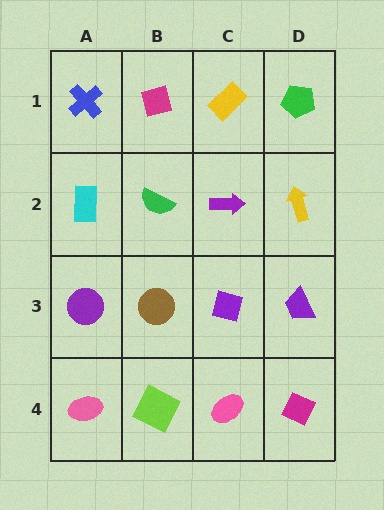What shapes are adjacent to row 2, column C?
A yellow rectangle (row 1, column C), a purple square (row 3, column C), a green semicircle (row 2, column B), a yellow arrow (row 2, column D).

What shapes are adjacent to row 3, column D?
A yellow arrow (row 2, column D), a magenta diamond (row 4, column D), a purple square (row 3, column C).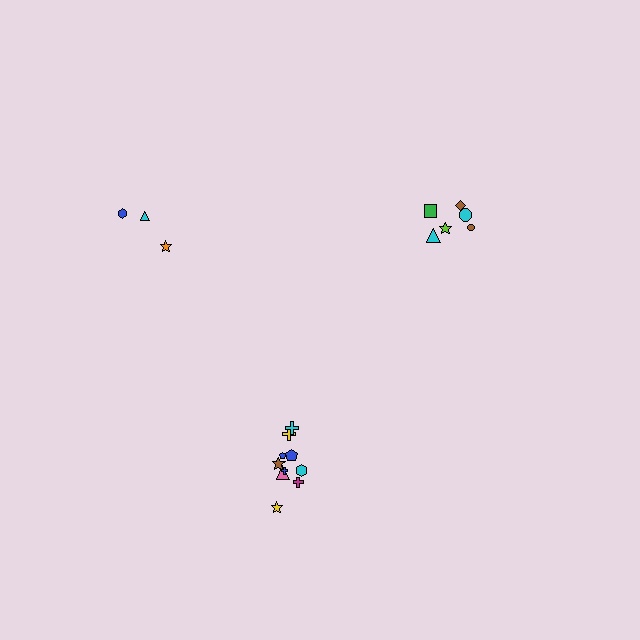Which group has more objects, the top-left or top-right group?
The top-right group.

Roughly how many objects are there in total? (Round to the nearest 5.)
Roughly 20 objects in total.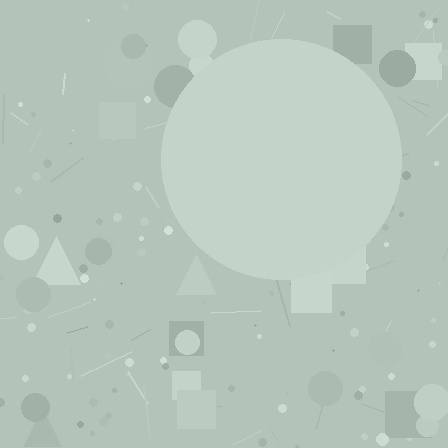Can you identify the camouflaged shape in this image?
The camouflaged shape is a circle.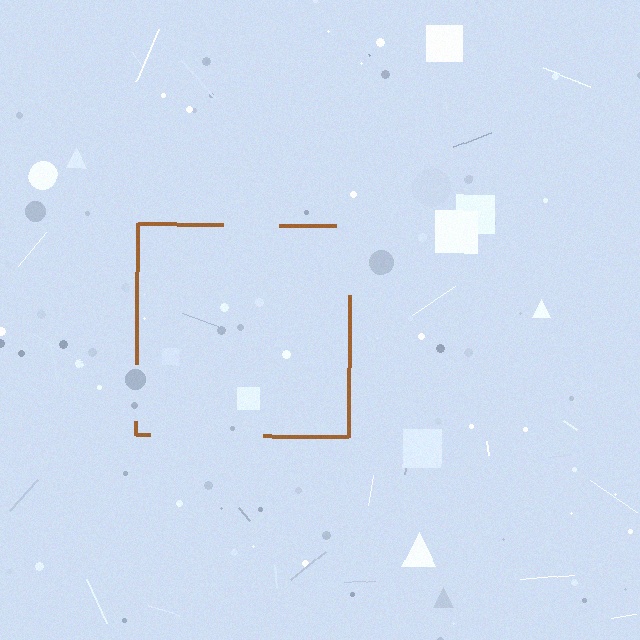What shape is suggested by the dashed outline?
The dashed outline suggests a square.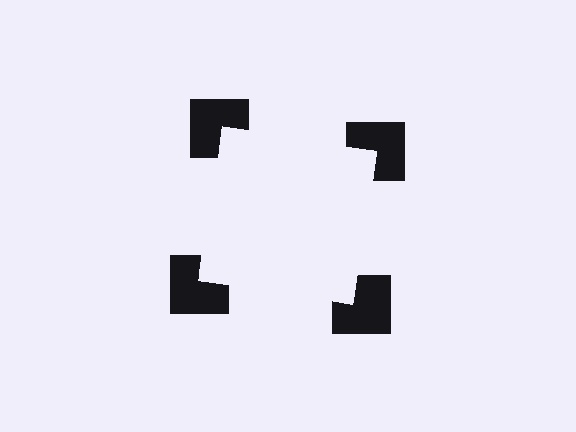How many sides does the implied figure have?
4 sides.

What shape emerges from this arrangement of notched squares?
An illusory square — its edges are inferred from the aligned wedge cuts in the notched squares, not physically drawn.